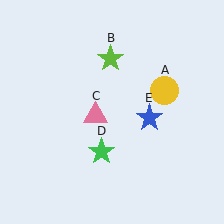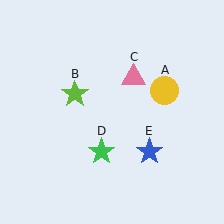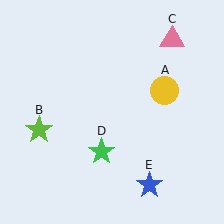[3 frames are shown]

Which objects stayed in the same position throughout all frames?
Yellow circle (object A) and green star (object D) remained stationary.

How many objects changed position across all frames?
3 objects changed position: lime star (object B), pink triangle (object C), blue star (object E).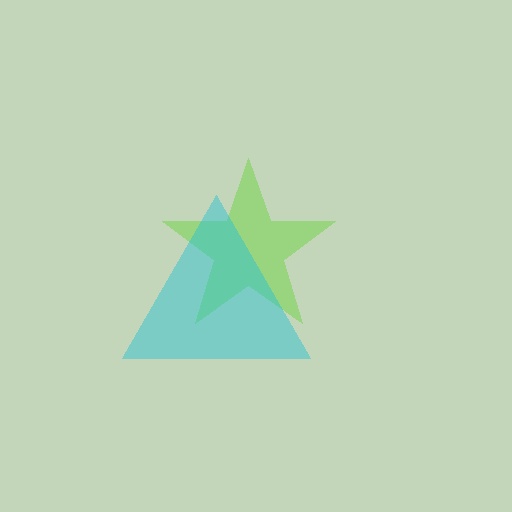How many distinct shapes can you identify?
There are 2 distinct shapes: a lime star, a cyan triangle.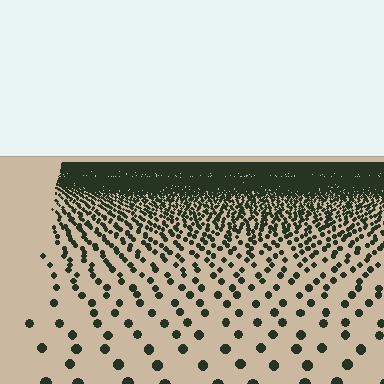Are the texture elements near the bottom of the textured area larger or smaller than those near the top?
Larger. Near the bottom, elements are closer to the viewer and appear at a bigger on-screen size.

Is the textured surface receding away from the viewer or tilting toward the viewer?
The surface is receding away from the viewer. Texture elements get smaller and denser toward the top.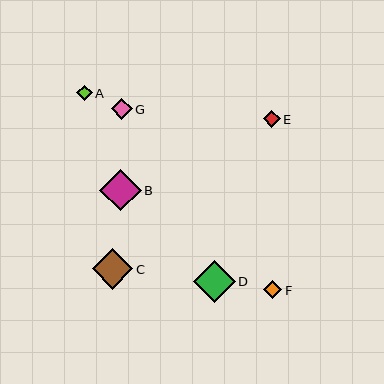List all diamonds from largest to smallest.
From largest to smallest: B, D, C, G, F, E, A.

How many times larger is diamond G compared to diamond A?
Diamond G is approximately 1.3 times the size of diamond A.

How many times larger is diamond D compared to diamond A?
Diamond D is approximately 2.7 times the size of diamond A.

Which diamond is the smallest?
Diamond A is the smallest with a size of approximately 15 pixels.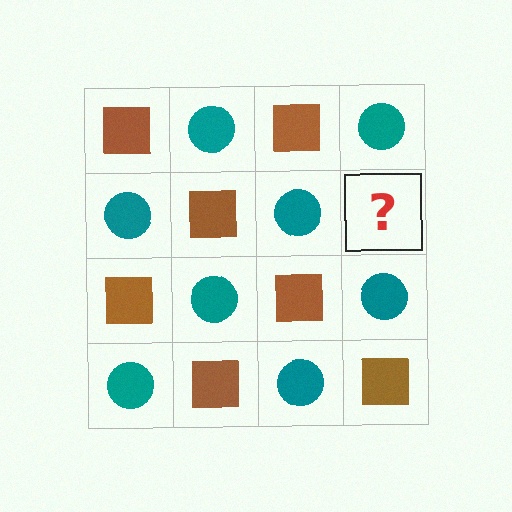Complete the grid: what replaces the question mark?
The question mark should be replaced with a brown square.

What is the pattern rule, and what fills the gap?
The rule is that it alternates brown square and teal circle in a checkerboard pattern. The gap should be filled with a brown square.